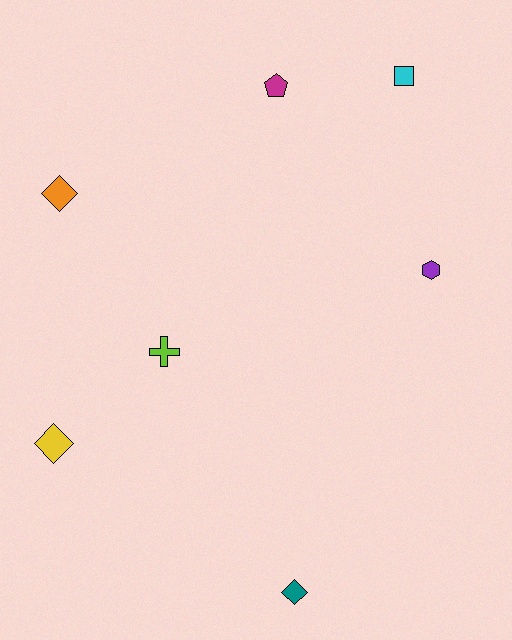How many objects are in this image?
There are 7 objects.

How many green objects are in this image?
There are no green objects.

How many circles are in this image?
There are no circles.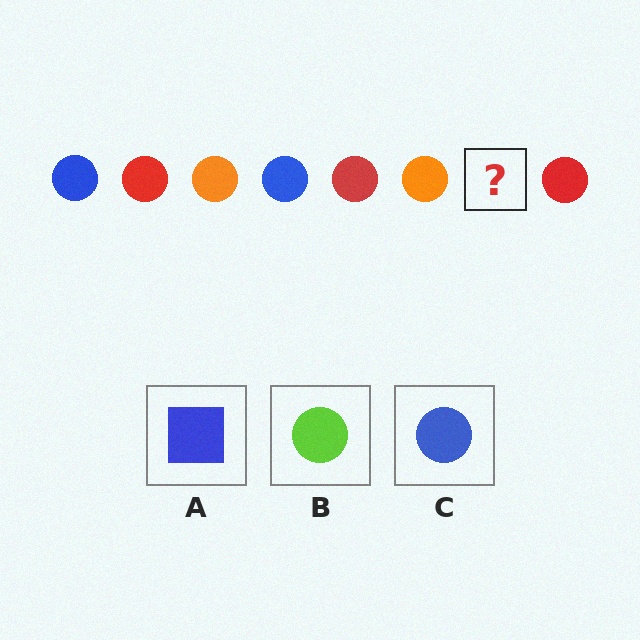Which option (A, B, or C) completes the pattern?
C.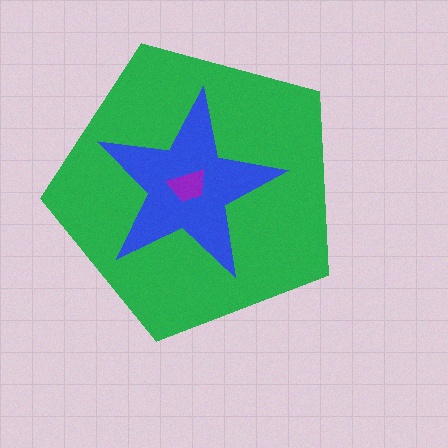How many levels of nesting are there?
3.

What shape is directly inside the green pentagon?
The blue star.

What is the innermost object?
The purple trapezoid.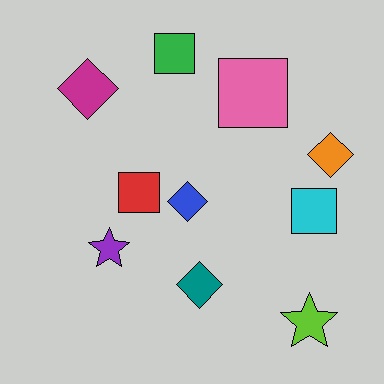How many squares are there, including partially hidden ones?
There are 4 squares.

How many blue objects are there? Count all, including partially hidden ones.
There is 1 blue object.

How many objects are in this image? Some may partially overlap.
There are 10 objects.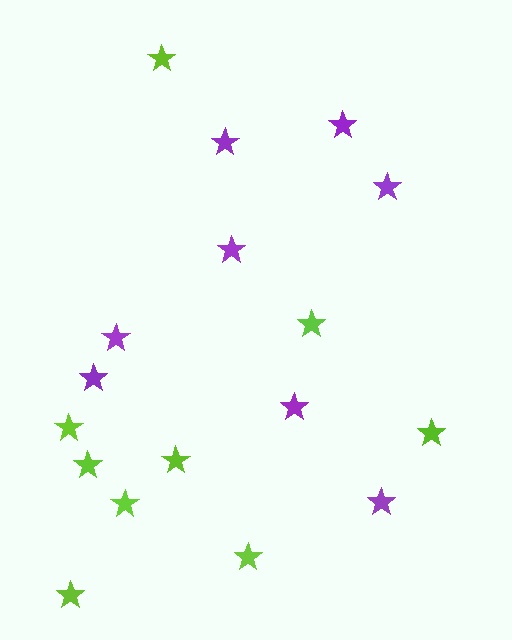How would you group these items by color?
There are 2 groups: one group of lime stars (9) and one group of purple stars (8).